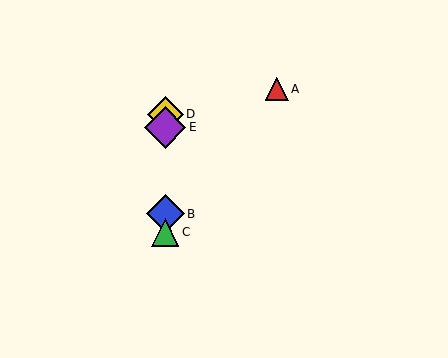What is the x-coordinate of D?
Object D is at x≈165.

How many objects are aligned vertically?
4 objects (B, C, D, E) are aligned vertically.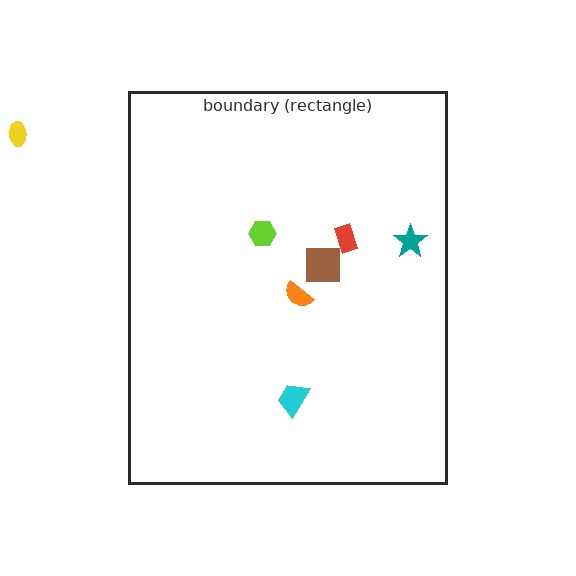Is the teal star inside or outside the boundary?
Inside.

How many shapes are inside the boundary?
6 inside, 1 outside.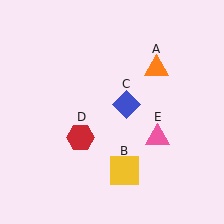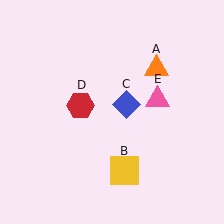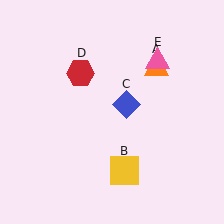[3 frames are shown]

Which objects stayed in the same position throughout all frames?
Orange triangle (object A) and yellow square (object B) and blue diamond (object C) remained stationary.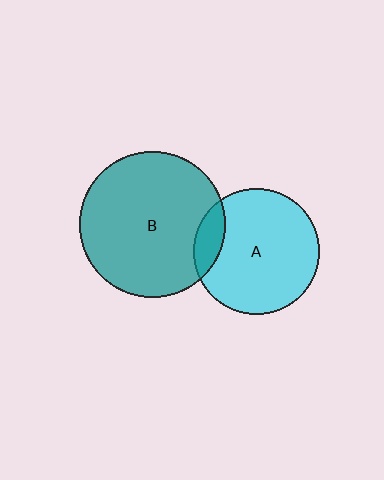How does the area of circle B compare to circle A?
Approximately 1.3 times.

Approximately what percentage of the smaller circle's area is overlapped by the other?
Approximately 15%.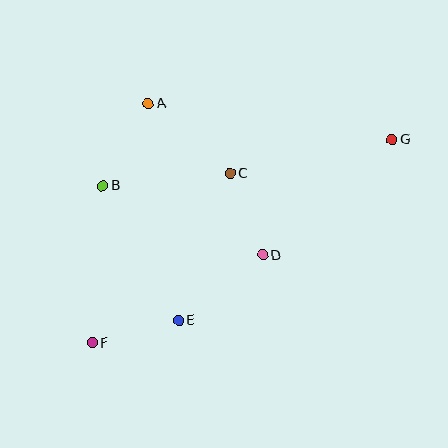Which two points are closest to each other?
Points C and D are closest to each other.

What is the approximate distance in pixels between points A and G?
The distance between A and G is approximately 247 pixels.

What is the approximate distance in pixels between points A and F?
The distance between A and F is approximately 246 pixels.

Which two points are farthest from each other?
Points F and G are farthest from each other.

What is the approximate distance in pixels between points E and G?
The distance between E and G is approximately 280 pixels.